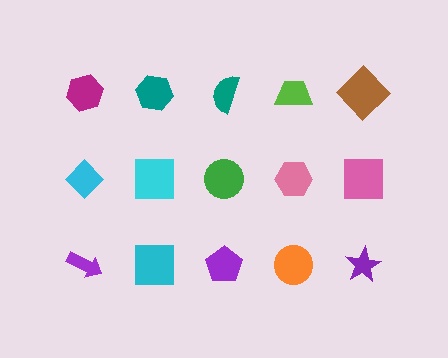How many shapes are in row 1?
5 shapes.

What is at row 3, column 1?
A purple arrow.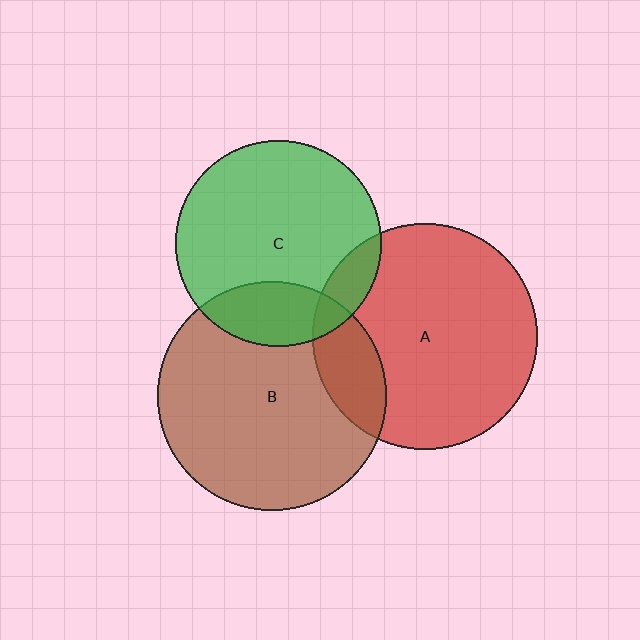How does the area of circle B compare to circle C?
Approximately 1.2 times.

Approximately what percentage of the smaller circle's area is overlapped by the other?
Approximately 10%.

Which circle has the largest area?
Circle B (brown).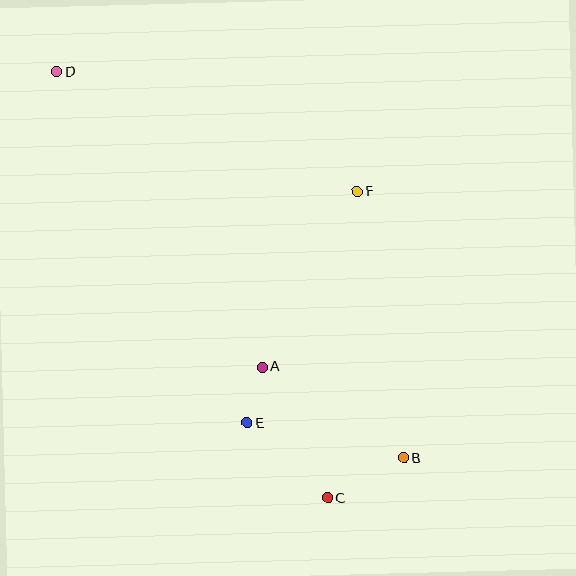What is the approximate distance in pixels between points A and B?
The distance between A and B is approximately 168 pixels.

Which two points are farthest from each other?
Points B and D are farthest from each other.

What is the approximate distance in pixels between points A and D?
The distance between A and D is approximately 360 pixels.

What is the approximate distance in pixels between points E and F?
The distance between E and F is approximately 256 pixels.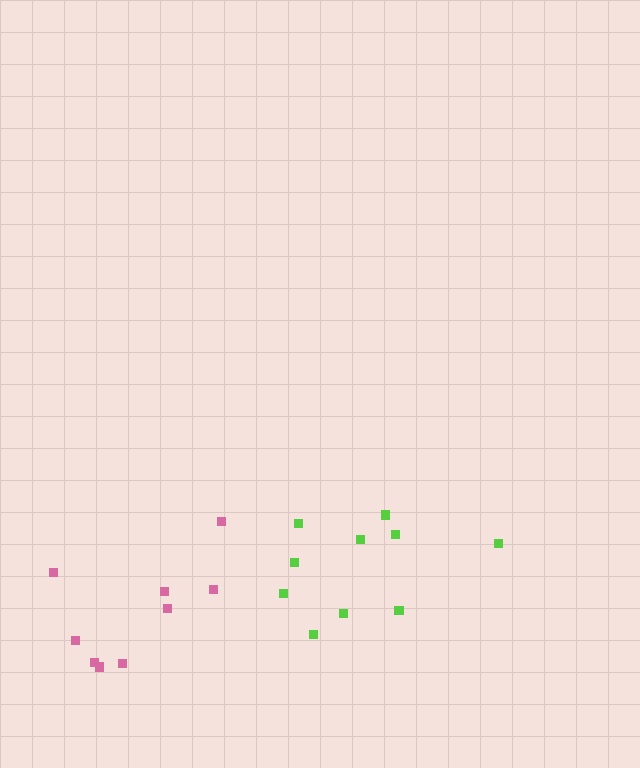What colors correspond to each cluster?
The clusters are colored: lime, pink.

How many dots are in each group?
Group 1: 10 dots, Group 2: 9 dots (19 total).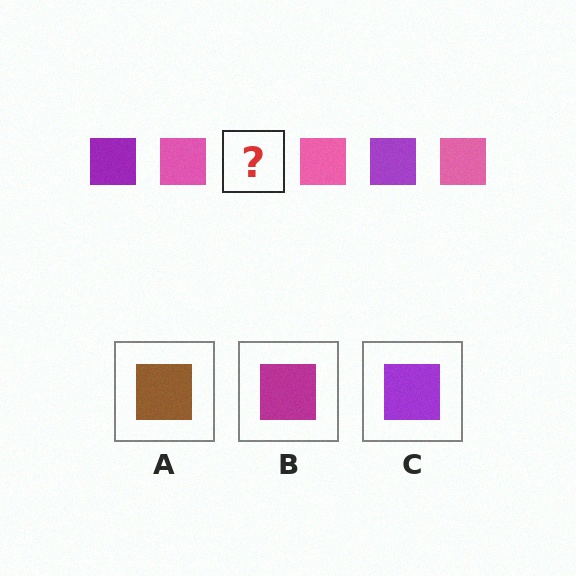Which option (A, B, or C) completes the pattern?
C.